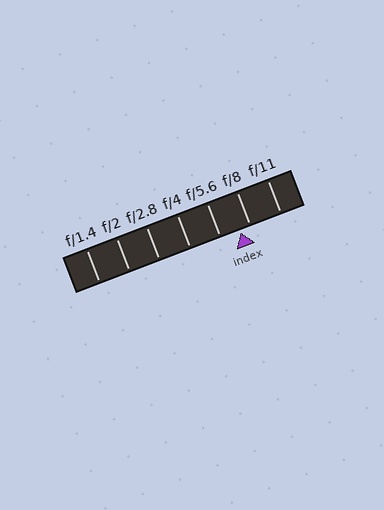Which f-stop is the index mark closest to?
The index mark is closest to f/8.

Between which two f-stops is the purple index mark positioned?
The index mark is between f/5.6 and f/8.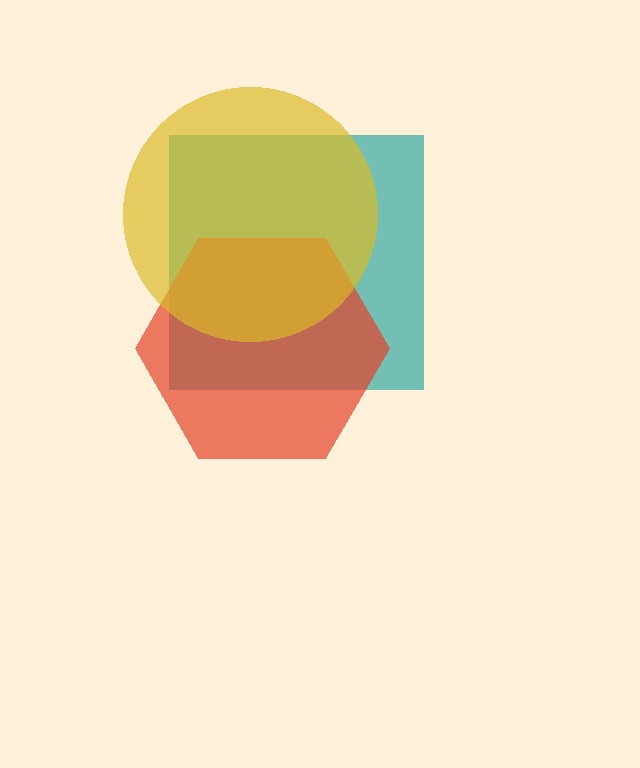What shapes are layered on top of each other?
The layered shapes are: a teal square, a red hexagon, a yellow circle.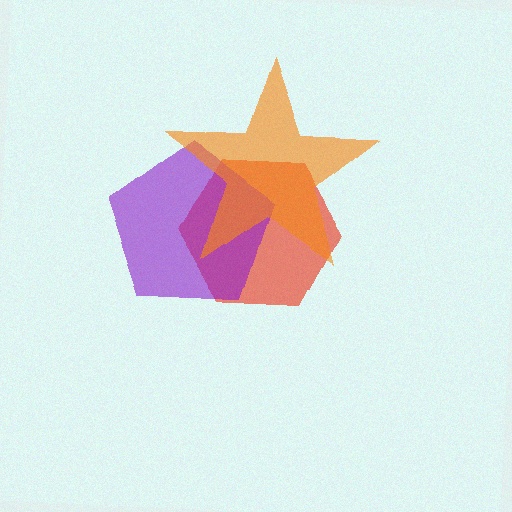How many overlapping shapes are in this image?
There are 3 overlapping shapes in the image.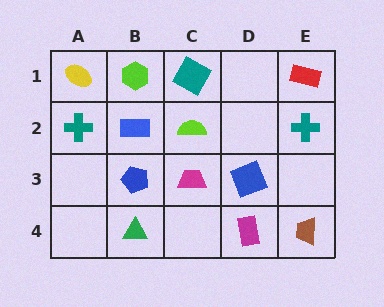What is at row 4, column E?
A brown trapezoid.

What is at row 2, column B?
A blue rectangle.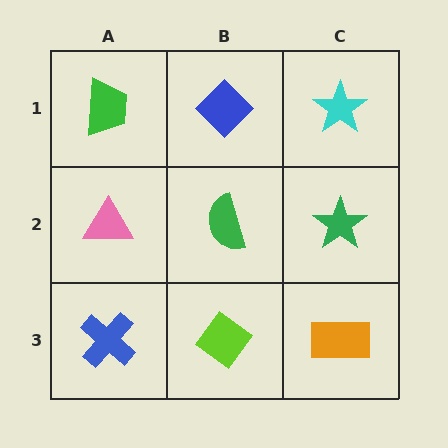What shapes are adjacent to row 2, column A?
A green trapezoid (row 1, column A), a blue cross (row 3, column A), a green semicircle (row 2, column B).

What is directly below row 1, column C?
A green star.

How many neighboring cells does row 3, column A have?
2.